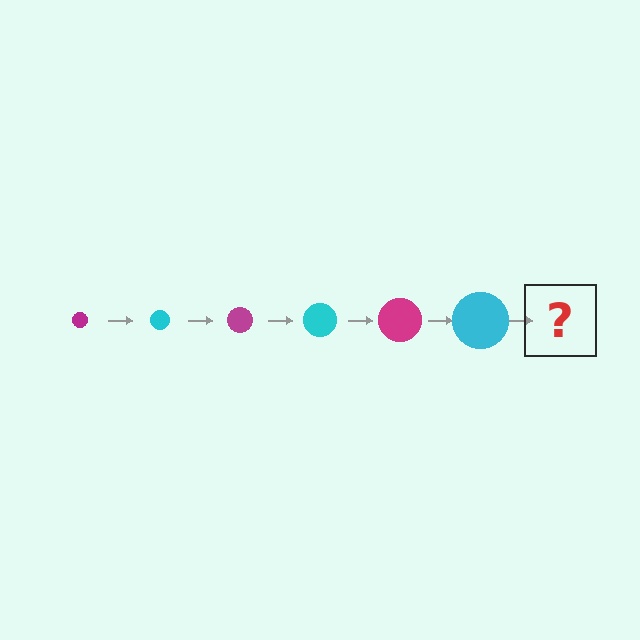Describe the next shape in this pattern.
It should be a magenta circle, larger than the previous one.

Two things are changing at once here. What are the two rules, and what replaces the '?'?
The two rules are that the circle grows larger each step and the color cycles through magenta and cyan. The '?' should be a magenta circle, larger than the previous one.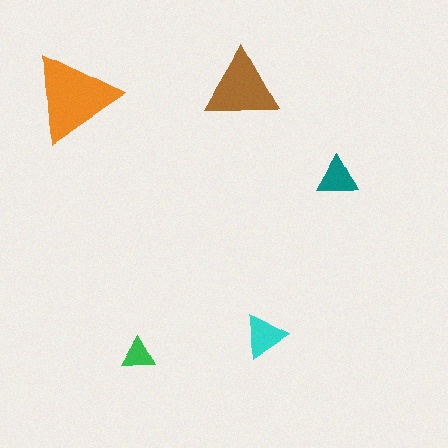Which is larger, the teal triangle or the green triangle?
The teal one.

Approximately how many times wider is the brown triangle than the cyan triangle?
About 1.5 times wider.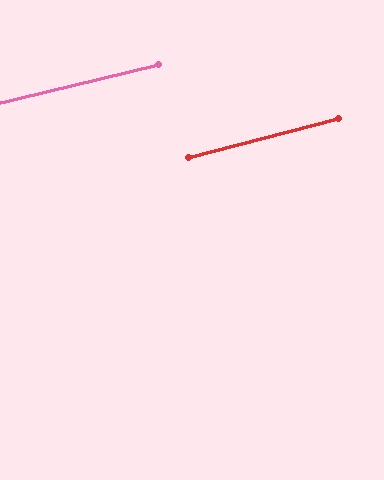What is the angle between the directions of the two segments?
Approximately 1 degree.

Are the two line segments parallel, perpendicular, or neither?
Parallel — their directions differ by only 1.0°.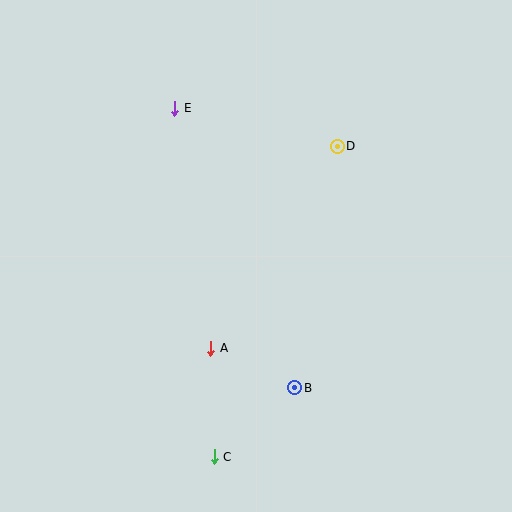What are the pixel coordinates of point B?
Point B is at (295, 388).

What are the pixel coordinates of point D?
Point D is at (337, 146).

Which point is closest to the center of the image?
Point A at (211, 348) is closest to the center.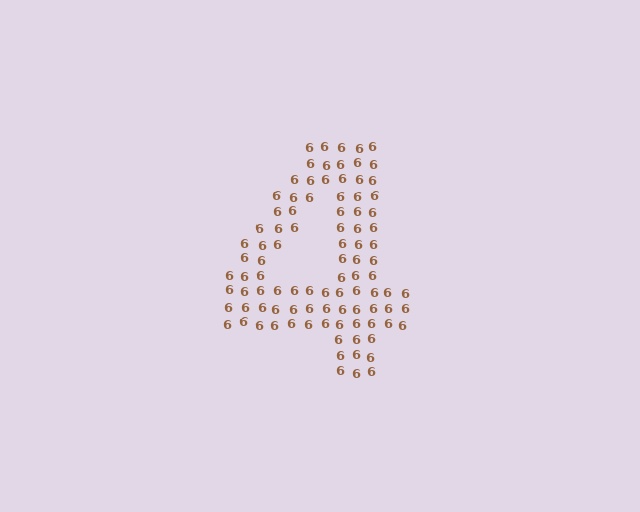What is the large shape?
The large shape is the digit 4.